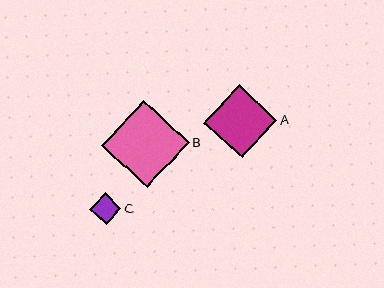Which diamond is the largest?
Diamond B is the largest with a size of approximately 87 pixels.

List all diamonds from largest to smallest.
From largest to smallest: B, A, C.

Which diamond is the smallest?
Diamond C is the smallest with a size of approximately 31 pixels.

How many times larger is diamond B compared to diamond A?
Diamond B is approximately 1.2 times the size of diamond A.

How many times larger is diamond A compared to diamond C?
Diamond A is approximately 2.3 times the size of diamond C.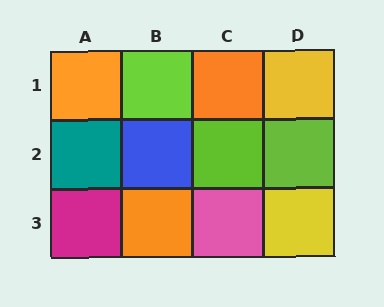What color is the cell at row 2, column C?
Lime.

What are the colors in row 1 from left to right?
Orange, lime, orange, yellow.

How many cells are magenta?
1 cell is magenta.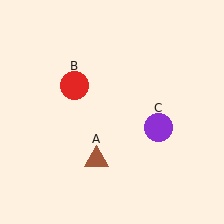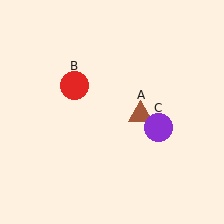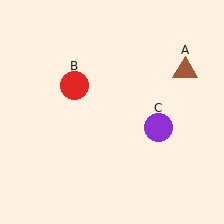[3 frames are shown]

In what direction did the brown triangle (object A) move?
The brown triangle (object A) moved up and to the right.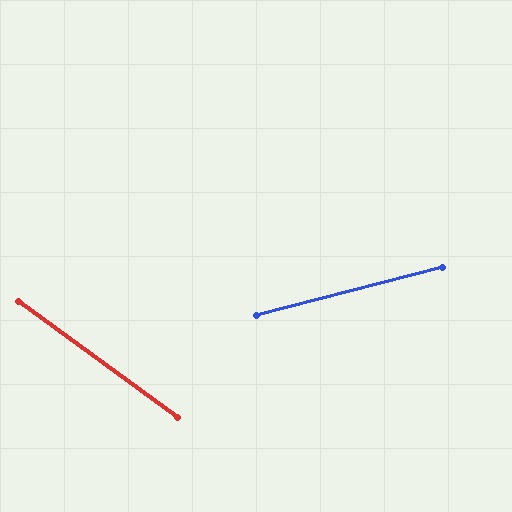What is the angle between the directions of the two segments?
Approximately 51 degrees.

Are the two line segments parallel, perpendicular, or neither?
Neither parallel nor perpendicular — they differ by about 51°.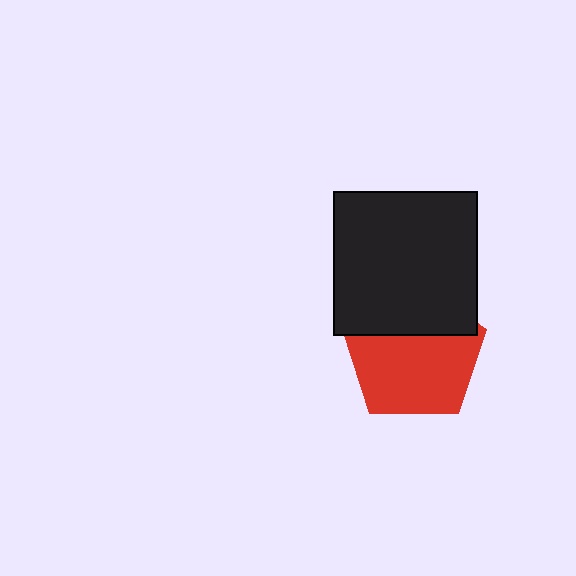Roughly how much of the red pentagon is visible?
Most of it is visible (roughly 67%).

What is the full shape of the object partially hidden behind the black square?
The partially hidden object is a red pentagon.